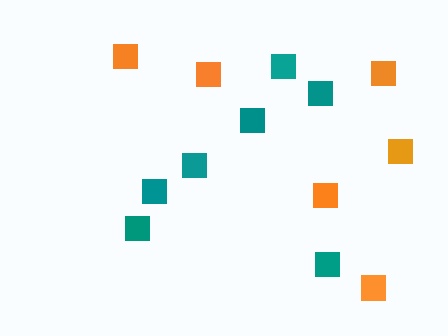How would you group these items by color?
There are 2 groups: one group of teal squares (7) and one group of orange squares (6).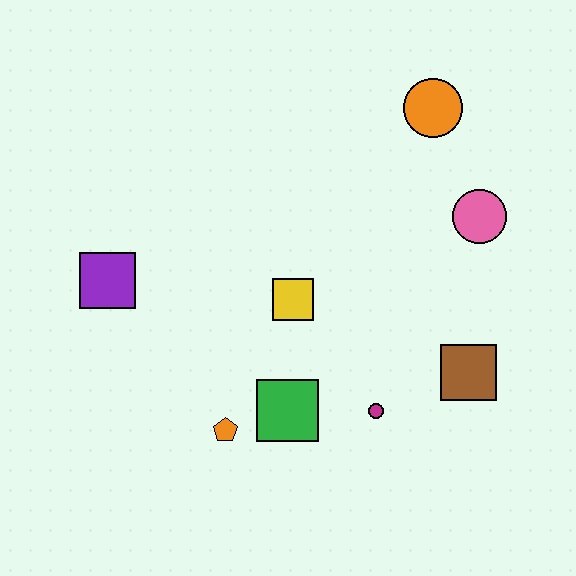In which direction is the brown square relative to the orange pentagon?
The brown square is to the right of the orange pentagon.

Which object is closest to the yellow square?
The green square is closest to the yellow square.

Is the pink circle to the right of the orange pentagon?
Yes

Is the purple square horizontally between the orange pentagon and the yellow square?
No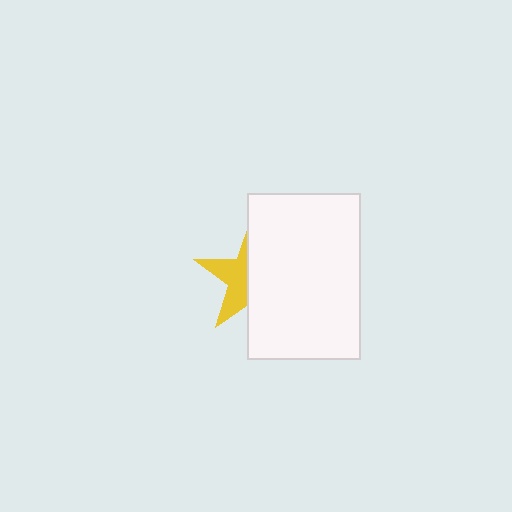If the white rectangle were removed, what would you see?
You would see the complete yellow star.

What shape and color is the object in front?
The object in front is a white rectangle.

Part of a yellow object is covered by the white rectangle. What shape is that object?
It is a star.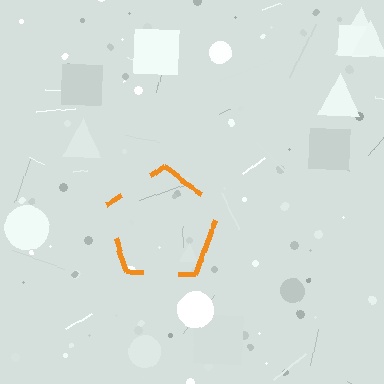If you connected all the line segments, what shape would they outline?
They would outline a pentagon.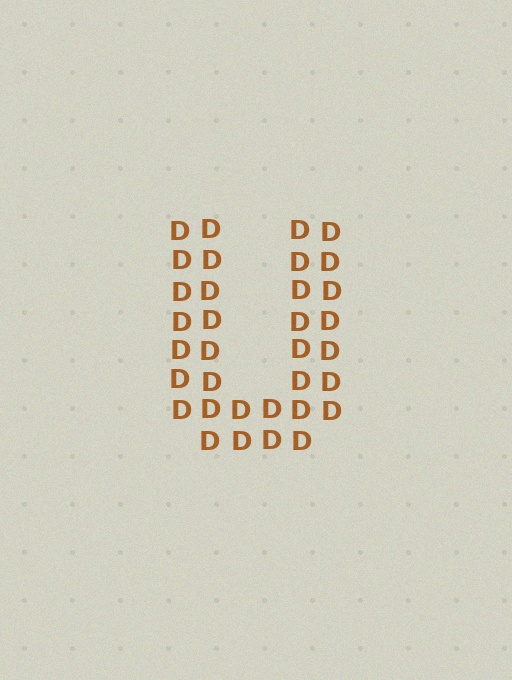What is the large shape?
The large shape is the letter U.